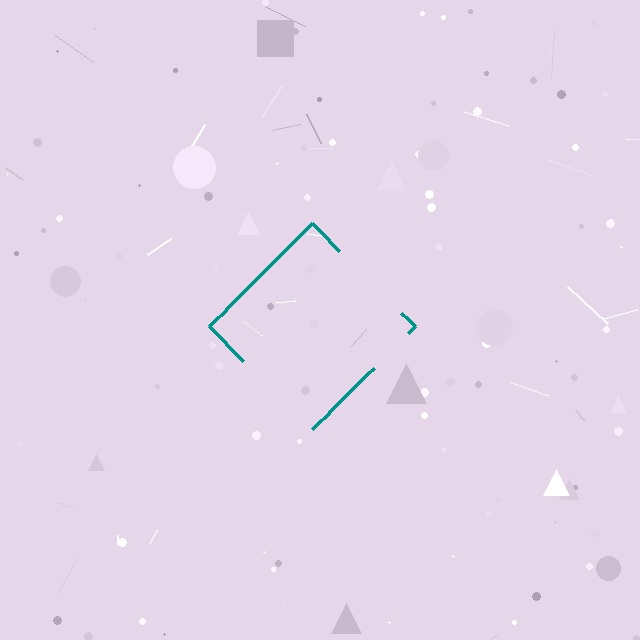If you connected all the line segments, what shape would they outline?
They would outline a diamond.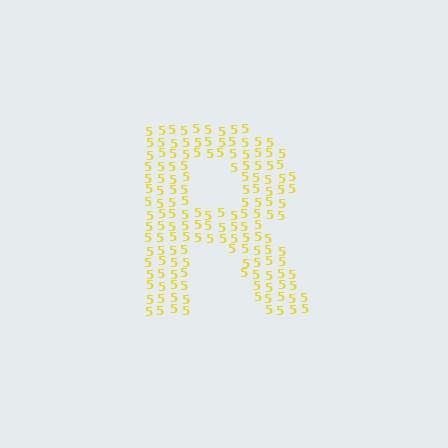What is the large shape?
The large shape is the letter R.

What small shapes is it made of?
It is made of small digit 5's.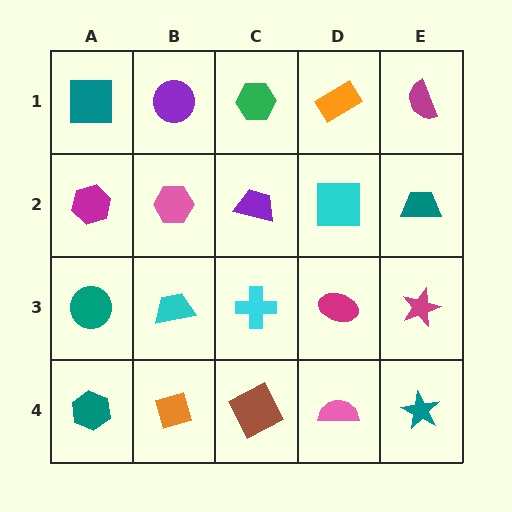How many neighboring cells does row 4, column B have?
3.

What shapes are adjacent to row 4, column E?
A magenta star (row 3, column E), a pink semicircle (row 4, column D).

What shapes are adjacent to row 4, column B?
A cyan trapezoid (row 3, column B), a teal hexagon (row 4, column A), a brown square (row 4, column C).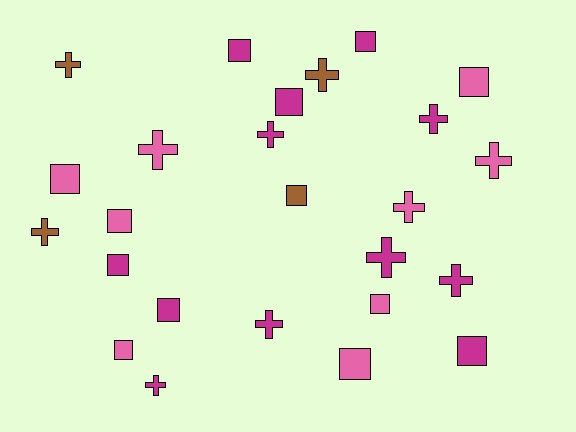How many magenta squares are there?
There are 6 magenta squares.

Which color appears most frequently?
Magenta, with 12 objects.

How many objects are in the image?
There are 25 objects.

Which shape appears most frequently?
Square, with 13 objects.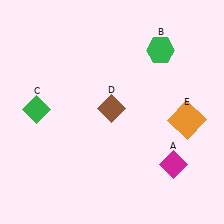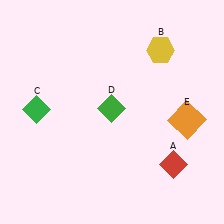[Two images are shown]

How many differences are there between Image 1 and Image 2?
There are 3 differences between the two images.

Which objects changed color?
A changed from magenta to red. B changed from green to yellow. D changed from brown to green.